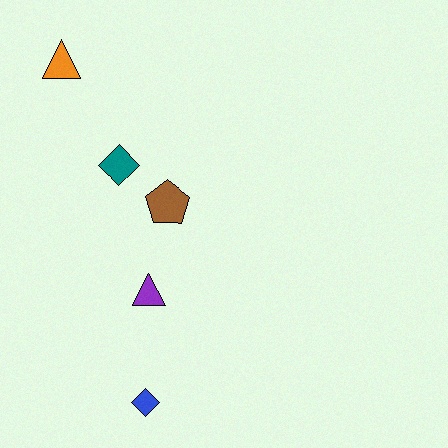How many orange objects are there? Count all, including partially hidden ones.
There is 1 orange object.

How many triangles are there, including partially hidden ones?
There are 2 triangles.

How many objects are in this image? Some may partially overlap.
There are 5 objects.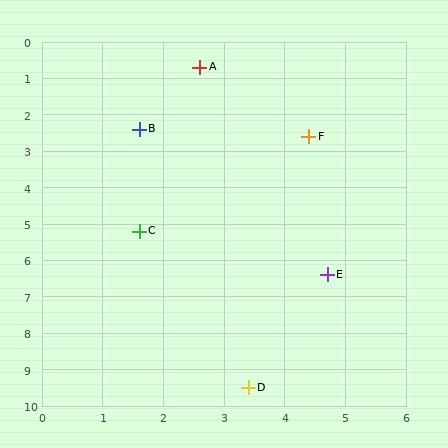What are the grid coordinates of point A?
Point A is at approximately (2.6, 0.7).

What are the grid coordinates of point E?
Point E is at approximately (4.7, 6.4).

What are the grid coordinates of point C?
Point C is at approximately (1.6, 5.2).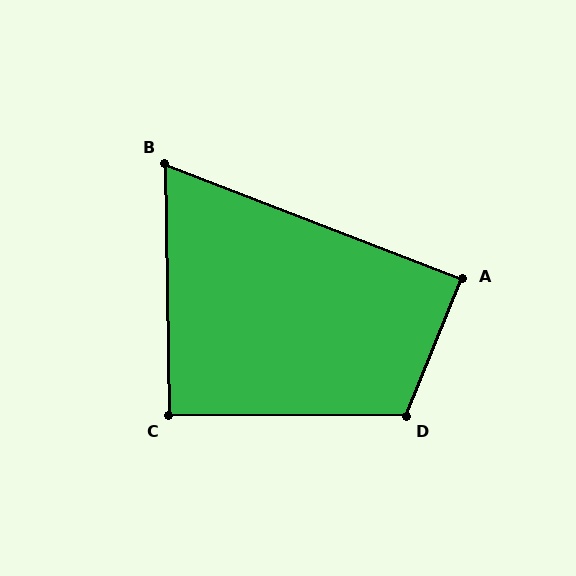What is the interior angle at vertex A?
Approximately 89 degrees (approximately right).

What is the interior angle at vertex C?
Approximately 91 degrees (approximately right).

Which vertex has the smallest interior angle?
B, at approximately 68 degrees.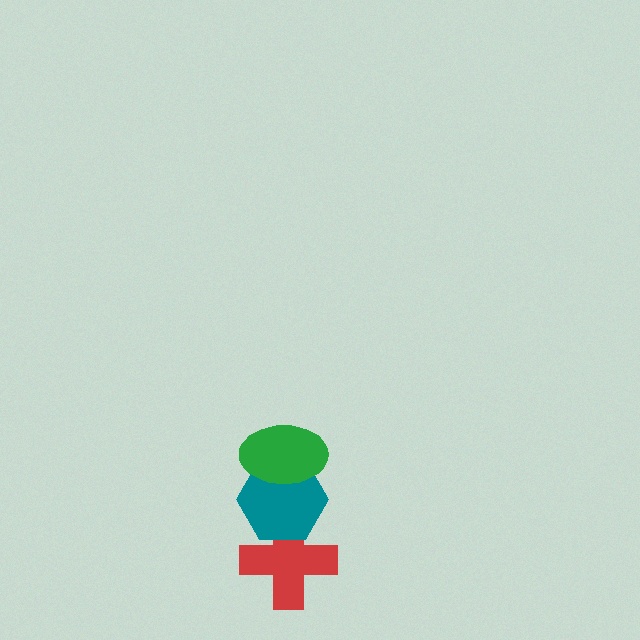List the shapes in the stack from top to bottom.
From top to bottom: the green ellipse, the teal hexagon, the red cross.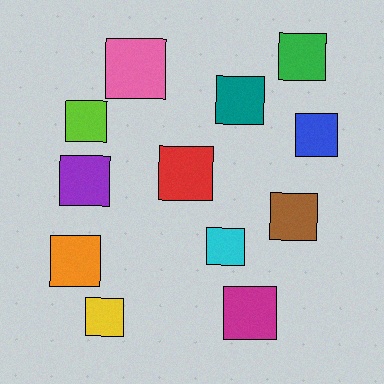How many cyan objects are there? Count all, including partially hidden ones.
There is 1 cyan object.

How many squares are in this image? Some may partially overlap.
There are 12 squares.